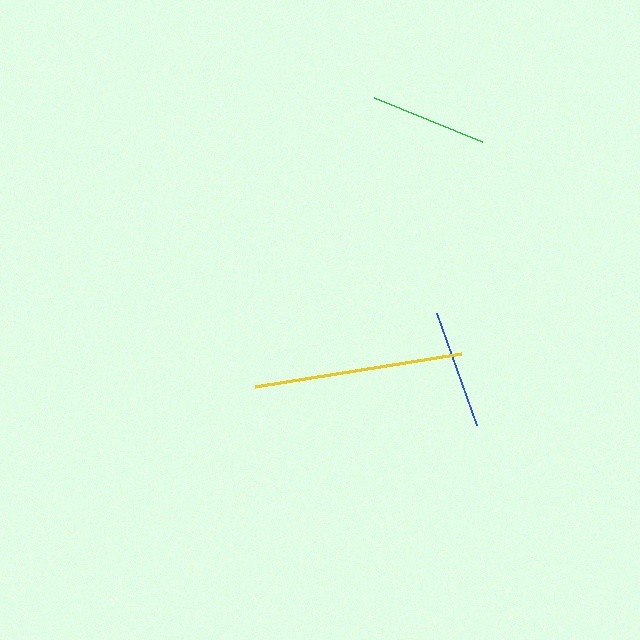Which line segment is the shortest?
The green line is the shortest at approximately 116 pixels.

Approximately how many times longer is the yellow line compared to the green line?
The yellow line is approximately 1.8 times the length of the green line.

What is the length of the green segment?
The green segment is approximately 116 pixels long.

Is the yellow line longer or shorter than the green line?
The yellow line is longer than the green line.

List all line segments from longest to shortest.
From longest to shortest: yellow, blue, green.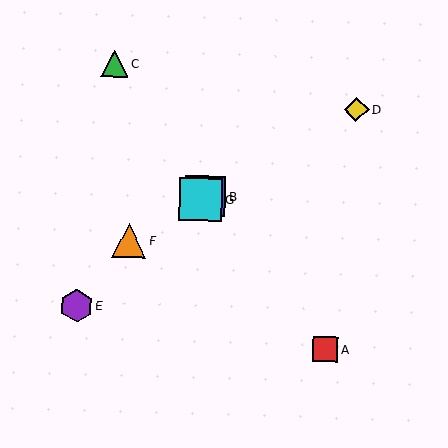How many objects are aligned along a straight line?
4 objects (B, D, F, G) are aligned along a straight line.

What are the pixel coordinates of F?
Object F is at (129, 241).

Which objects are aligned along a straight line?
Objects B, D, F, G are aligned along a straight line.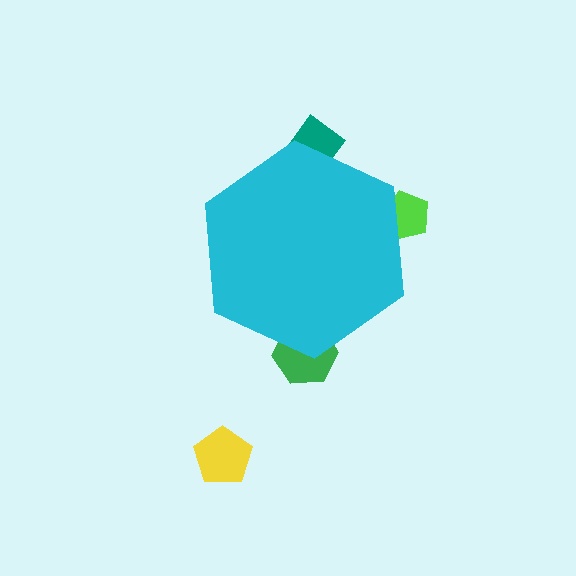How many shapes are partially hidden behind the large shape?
3 shapes are partially hidden.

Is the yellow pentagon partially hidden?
No, the yellow pentagon is fully visible.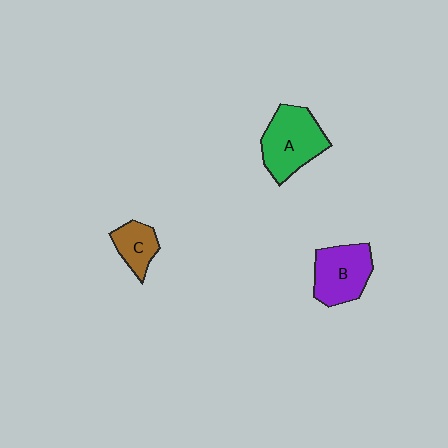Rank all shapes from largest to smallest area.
From largest to smallest: A (green), B (purple), C (brown).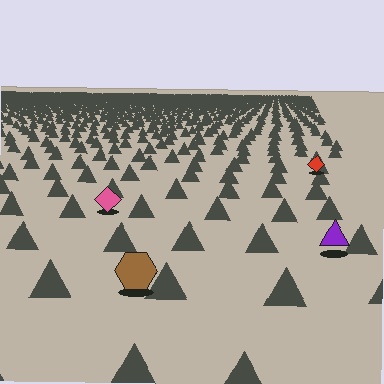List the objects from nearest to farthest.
From nearest to farthest: the brown hexagon, the purple triangle, the pink diamond, the red diamond.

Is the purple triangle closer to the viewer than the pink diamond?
Yes. The purple triangle is closer — you can tell from the texture gradient: the ground texture is coarser near it.